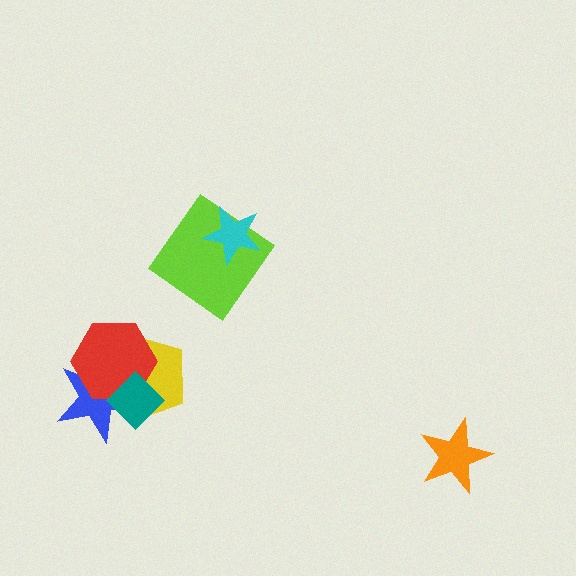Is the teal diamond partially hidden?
No, no other shape covers it.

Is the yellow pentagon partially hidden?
Yes, it is partially covered by another shape.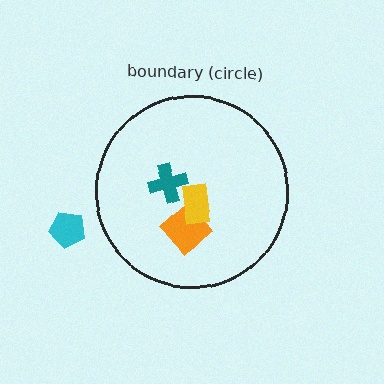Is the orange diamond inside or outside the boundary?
Inside.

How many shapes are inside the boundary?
3 inside, 1 outside.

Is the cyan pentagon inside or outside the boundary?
Outside.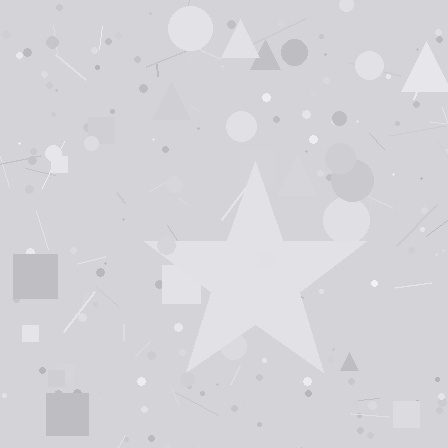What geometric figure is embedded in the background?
A star is embedded in the background.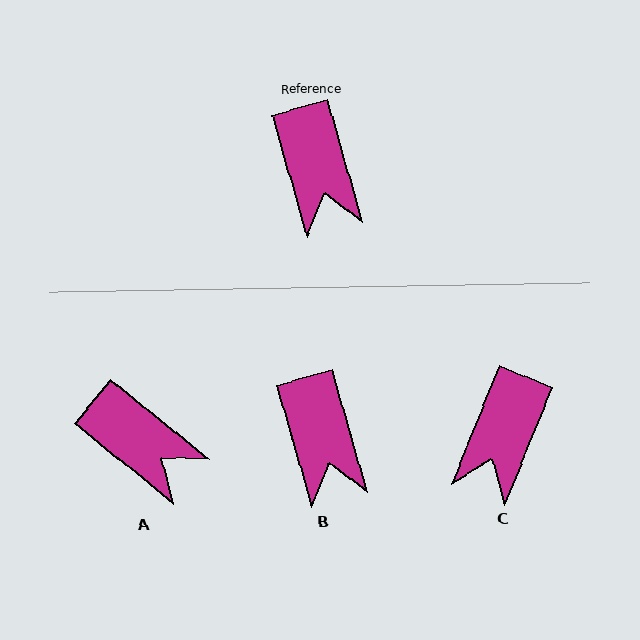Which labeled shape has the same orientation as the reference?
B.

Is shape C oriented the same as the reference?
No, it is off by about 38 degrees.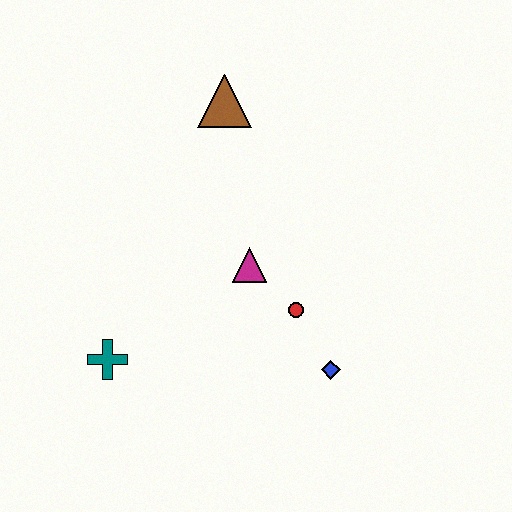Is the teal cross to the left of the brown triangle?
Yes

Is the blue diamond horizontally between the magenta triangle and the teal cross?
No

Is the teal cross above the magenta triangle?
No